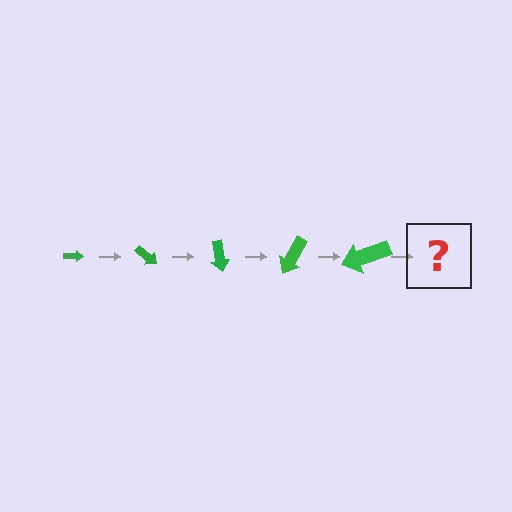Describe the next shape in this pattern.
It should be an arrow, larger than the previous one and rotated 200 degrees from the start.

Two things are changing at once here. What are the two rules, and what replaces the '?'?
The two rules are that the arrow grows larger each step and it rotates 40 degrees each step. The '?' should be an arrow, larger than the previous one and rotated 200 degrees from the start.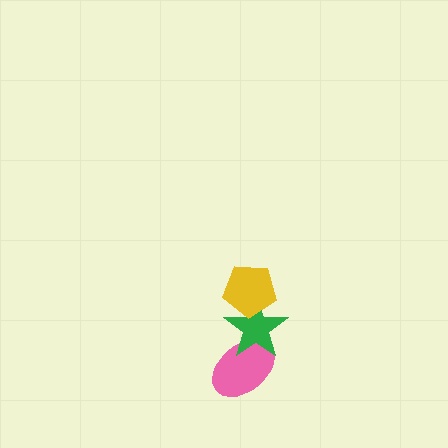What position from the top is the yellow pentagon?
The yellow pentagon is 1st from the top.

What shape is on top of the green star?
The yellow pentagon is on top of the green star.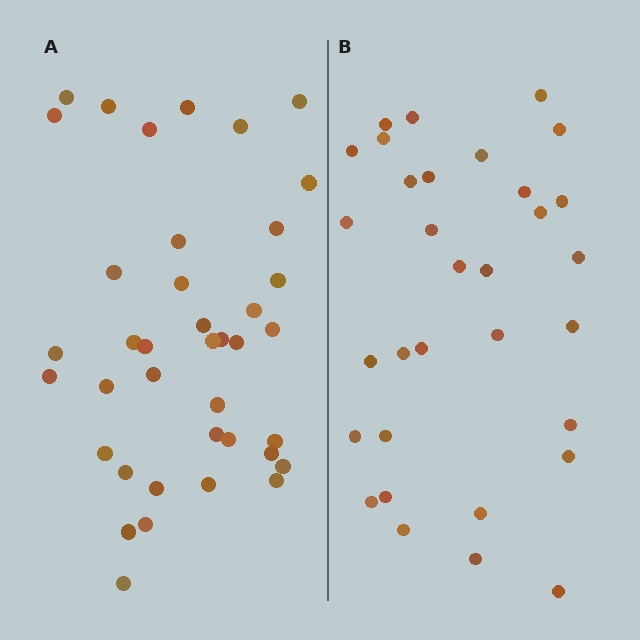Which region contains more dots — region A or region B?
Region A (the left region) has more dots.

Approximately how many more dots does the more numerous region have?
Region A has roughly 8 or so more dots than region B.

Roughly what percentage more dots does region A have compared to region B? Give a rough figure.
About 20% more.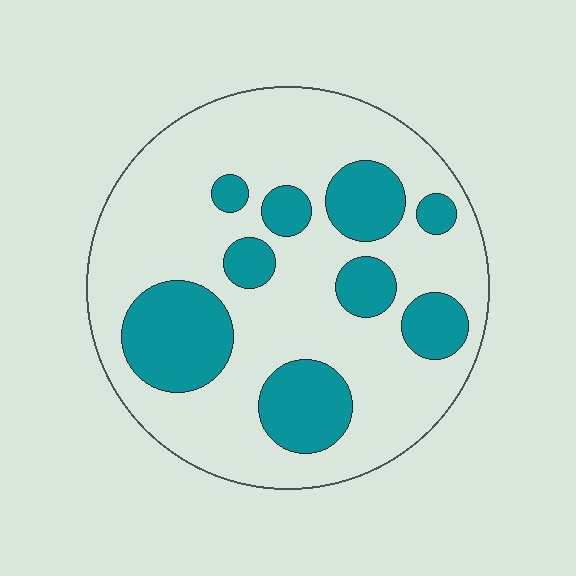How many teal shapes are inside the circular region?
9.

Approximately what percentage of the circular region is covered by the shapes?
Approximately 30%.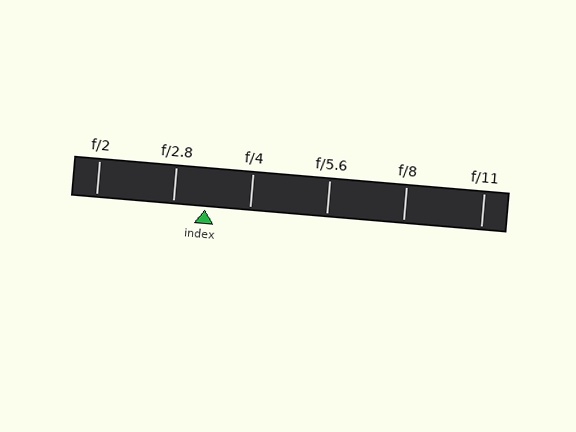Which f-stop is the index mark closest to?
The index mark is closest to f/2.8.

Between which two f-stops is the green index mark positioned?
The index mark is between f/2.8 and f/4.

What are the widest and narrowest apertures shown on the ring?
The widest aperture shown is f/2 and the narrowest is f/11.